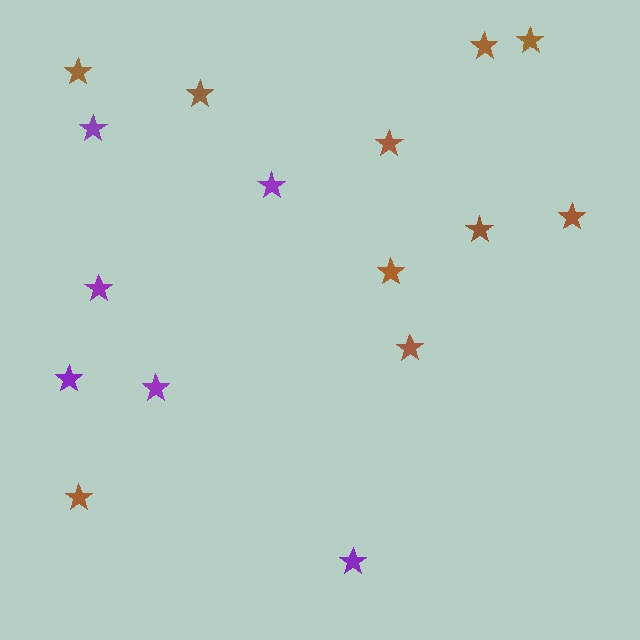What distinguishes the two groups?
There are 2 groups: one group of brown stars (10) and one group of purple stars (6).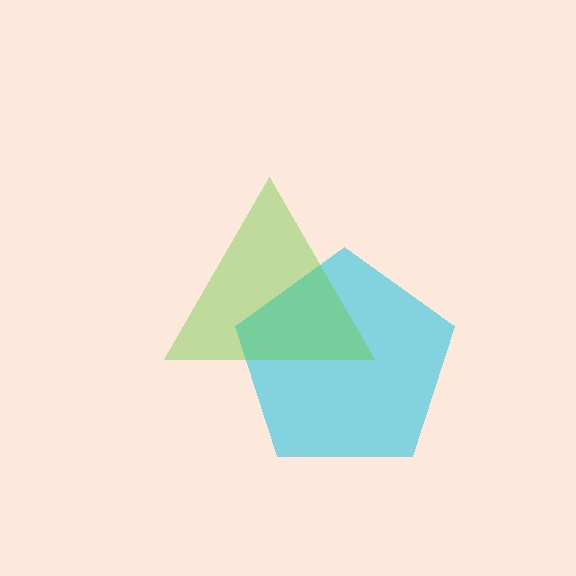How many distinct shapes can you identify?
There are 2 distinct shapes: a cyan pentagon, a lime triangle.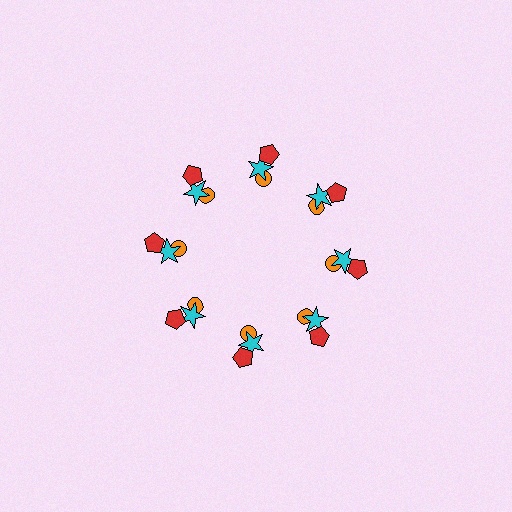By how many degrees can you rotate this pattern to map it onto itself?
The pattern maps onto itself every 45 degrees of rotation.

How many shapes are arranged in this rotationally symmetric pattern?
There are 24 shapes, arranged in 8 groups of 3.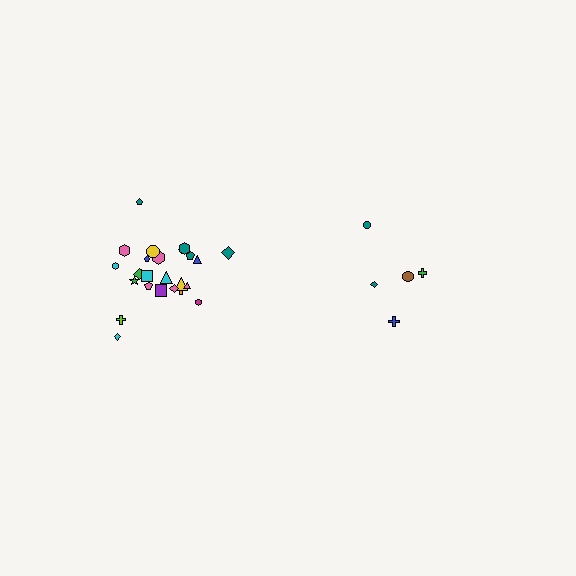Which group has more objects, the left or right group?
The left group.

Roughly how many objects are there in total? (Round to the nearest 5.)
Roughly 30 objects in total.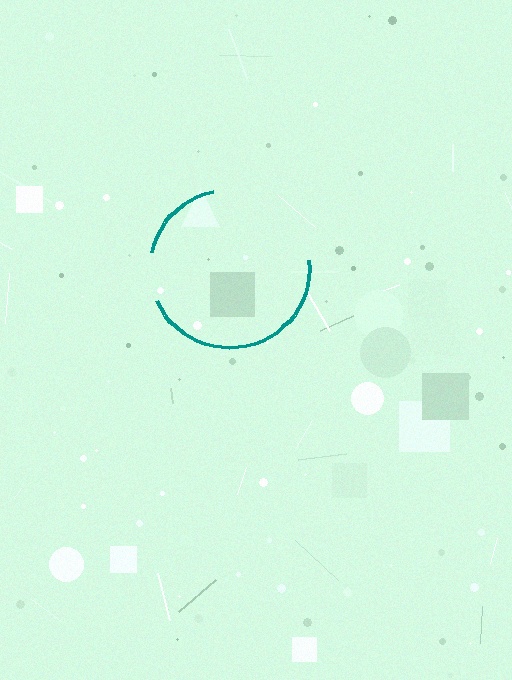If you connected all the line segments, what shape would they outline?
They would outline a circle.